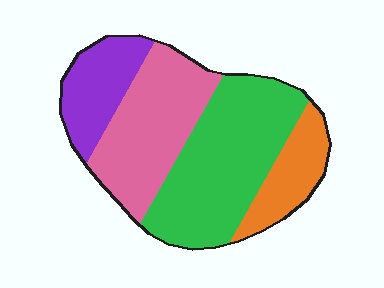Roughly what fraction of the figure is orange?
Orange covers roughly 15% of the figure.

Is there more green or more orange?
Green.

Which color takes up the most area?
Green, at roughly 40%.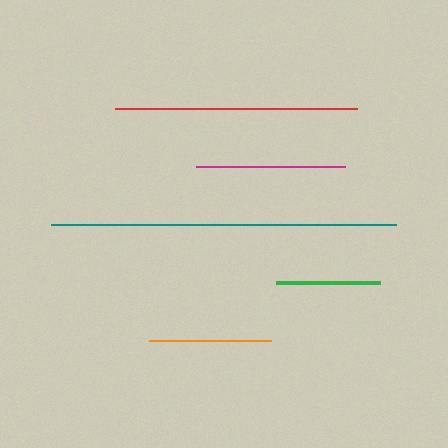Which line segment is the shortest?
The green line is the shortest at approximately 105 pixels.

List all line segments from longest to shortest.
From longest to shortest: teal, red, magenta, orange, green.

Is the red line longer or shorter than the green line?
The red line is longer than the green line.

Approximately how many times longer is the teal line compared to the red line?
The teal line is approximately 1.4 times the length of the red line.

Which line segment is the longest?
The teal line is the longest at approximately 345 pixels.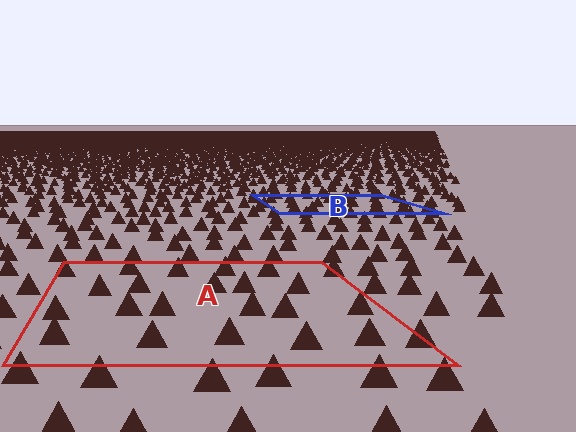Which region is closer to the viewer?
Region A is closer. The texture elements there are larger and more spread out.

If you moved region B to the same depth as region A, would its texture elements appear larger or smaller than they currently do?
They would appear larger. At a closer depth, the same texture elements are projected at a bigger on-screen size.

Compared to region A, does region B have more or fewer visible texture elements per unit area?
Region B has more texture elements per unit area — they are packed more densely because it is farther away.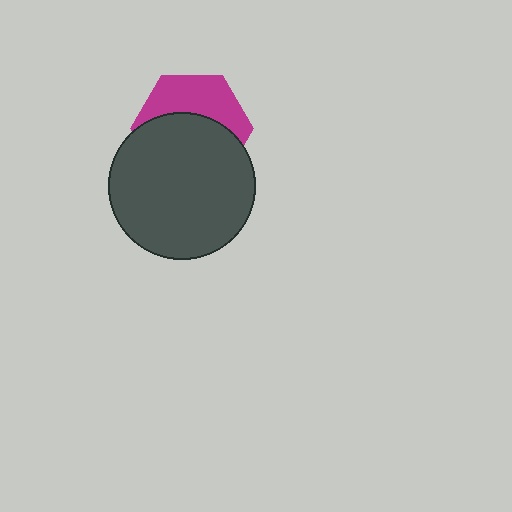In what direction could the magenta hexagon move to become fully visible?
The magenta hexagon could move up. That would shift it out from behind the dark gray circle entirely.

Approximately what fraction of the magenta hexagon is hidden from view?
Roughly 59% of the magenta hexagon is hidden behind the dark gray circle.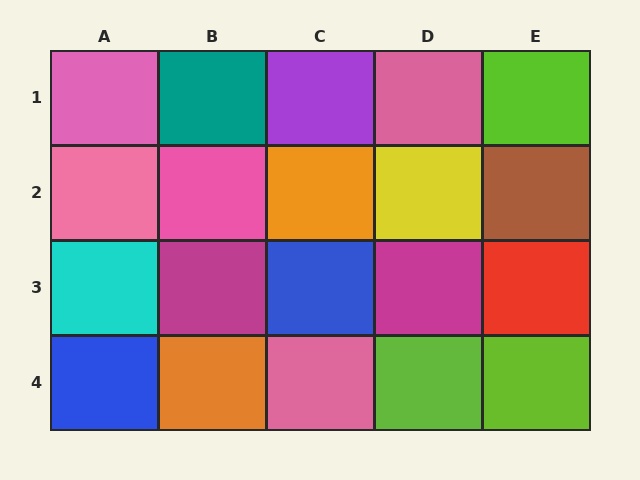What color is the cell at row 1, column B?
Teal.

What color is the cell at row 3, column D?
Magenta.